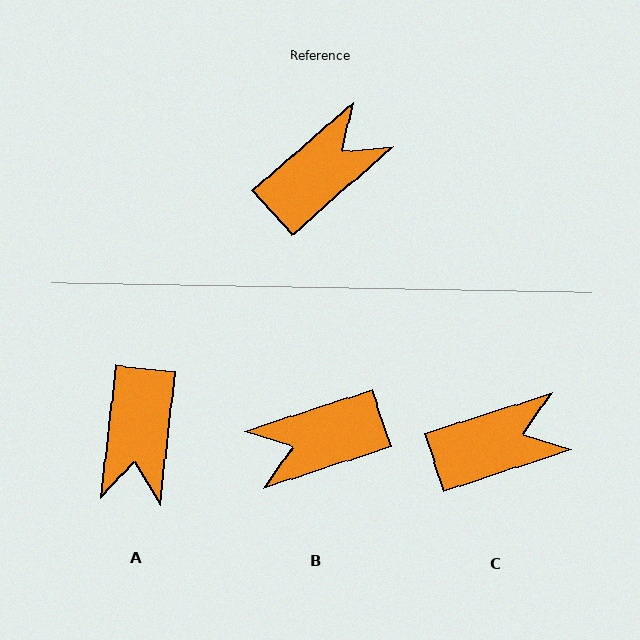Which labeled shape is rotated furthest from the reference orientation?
B, about 157 degrees away.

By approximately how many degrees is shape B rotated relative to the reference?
Approximately 157 degrees counter-clockwise.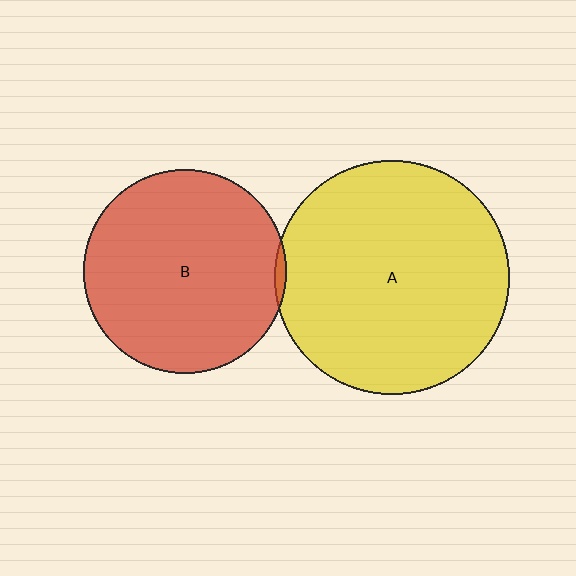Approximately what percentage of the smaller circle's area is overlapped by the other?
Approximately 5%.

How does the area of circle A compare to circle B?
Approximately 1.3 times.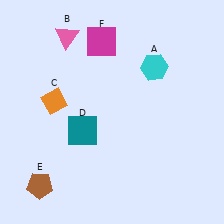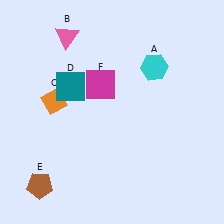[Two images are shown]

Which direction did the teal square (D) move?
The teal square (D) moved up.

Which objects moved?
The objects that moved are: the teal square (D), the magenta square (F).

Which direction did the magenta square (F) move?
The magenta square (F) moved down.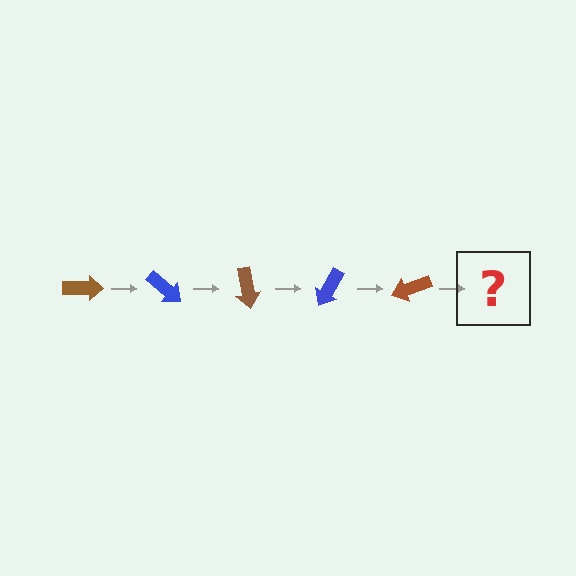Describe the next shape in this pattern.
It should be a blue arrow, rotated 200 degrees from the start.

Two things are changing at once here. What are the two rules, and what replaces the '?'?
The two rules are that it rotates 40 degrees each step and the color cycles through brown and blue. The '?' should be a blue arrow, rotated 200 degrees from the start.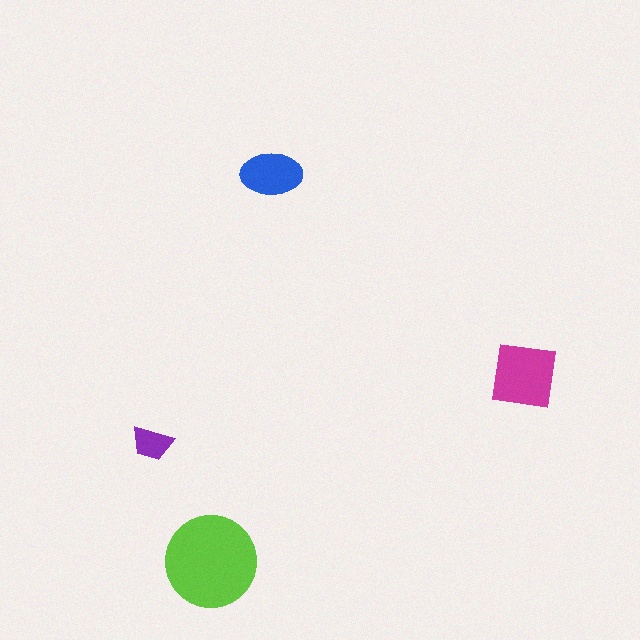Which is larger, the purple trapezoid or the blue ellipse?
The blue ellipse.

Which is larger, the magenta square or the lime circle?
The lime circle.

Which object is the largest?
The lime circle.